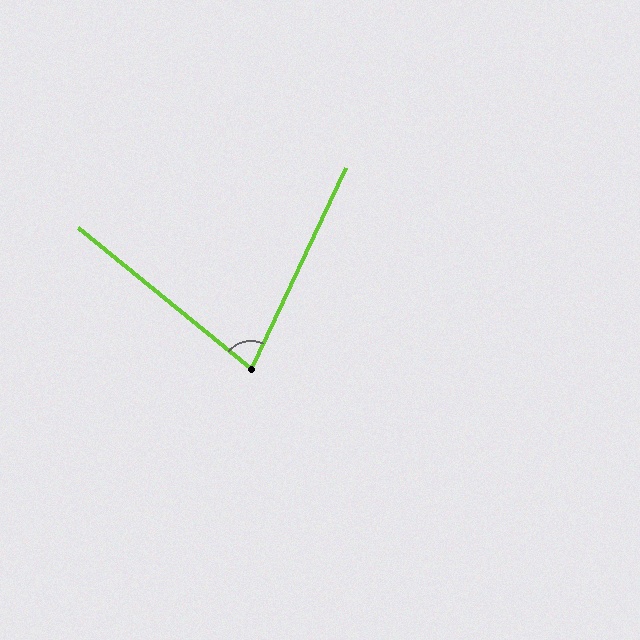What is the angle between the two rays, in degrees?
Approximately 76 degrees.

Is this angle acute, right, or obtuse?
It is acute.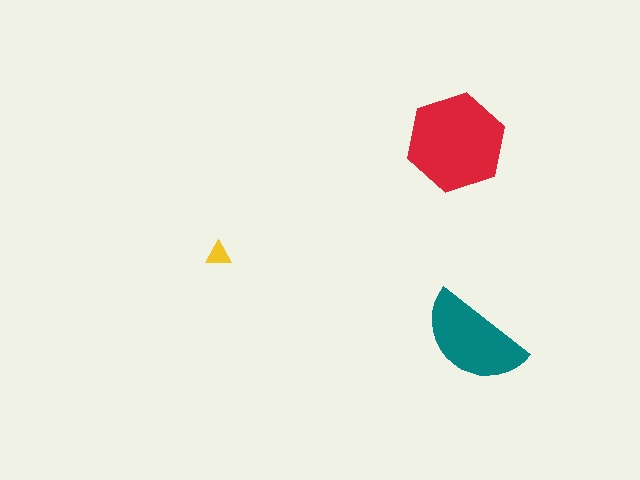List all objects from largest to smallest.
The red hexagon, the teal semicircle, the yellow triangle.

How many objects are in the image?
There are 3 objects in the image.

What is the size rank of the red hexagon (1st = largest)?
1st.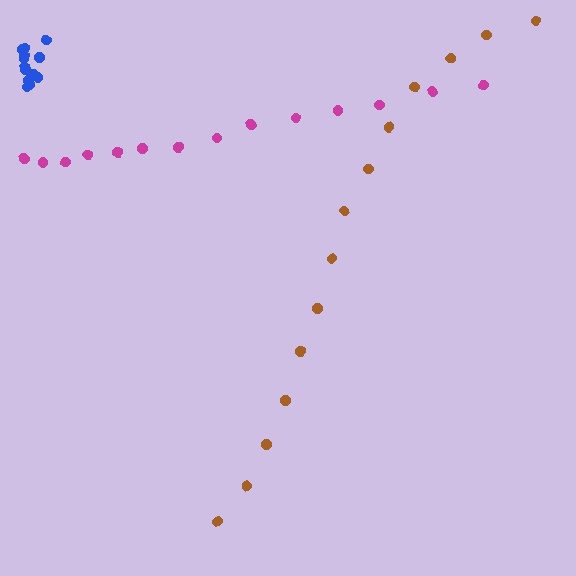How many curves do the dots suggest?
There are 3 distinct paths.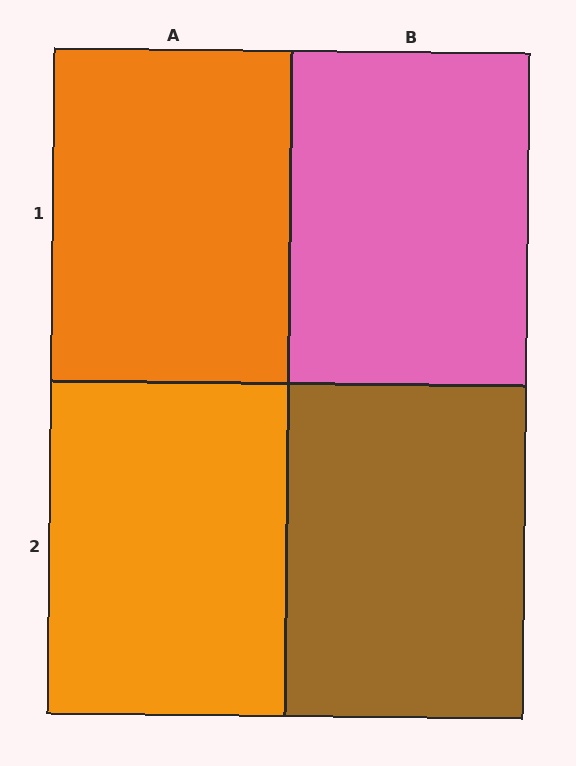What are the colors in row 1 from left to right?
Orange, pink.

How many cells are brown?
1 cell is brown.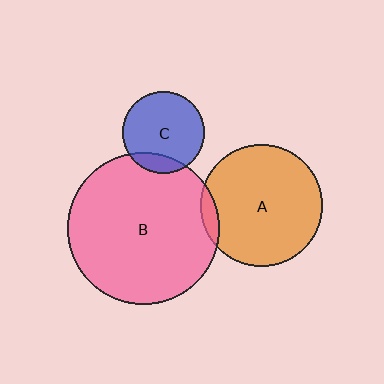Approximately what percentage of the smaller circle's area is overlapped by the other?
Approximately 15%.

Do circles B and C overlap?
Yes.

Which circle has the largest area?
Circle B (pink).